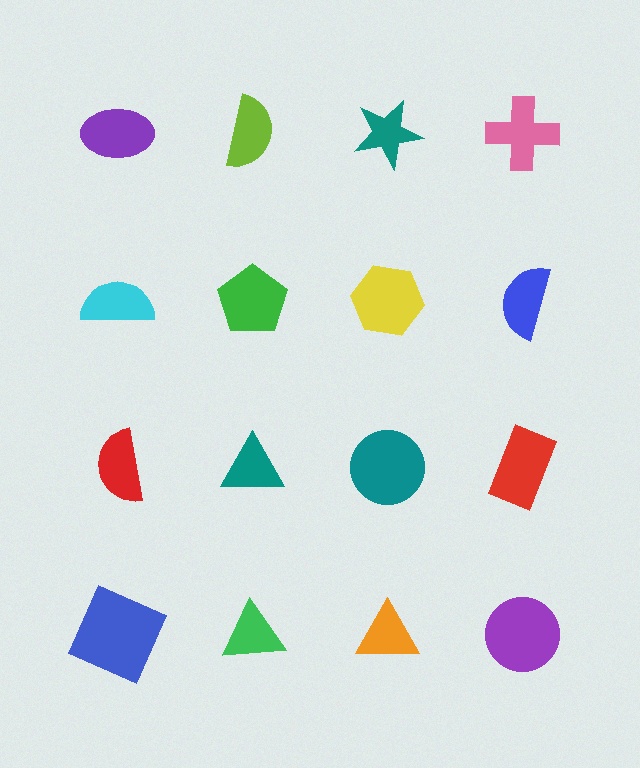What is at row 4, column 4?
A purple circle.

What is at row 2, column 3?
A yellow hexagon.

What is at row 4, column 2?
A green triangle.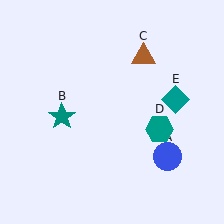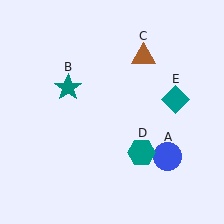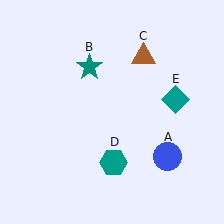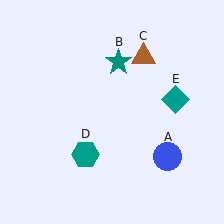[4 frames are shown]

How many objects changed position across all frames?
2 objects changed position: teal star (object B), teal hexagon (object D).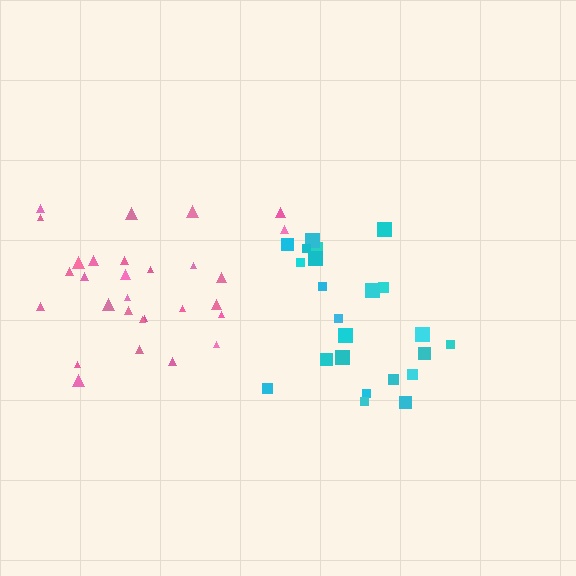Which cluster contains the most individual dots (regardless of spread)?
Pink (29).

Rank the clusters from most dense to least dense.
pink, cyan.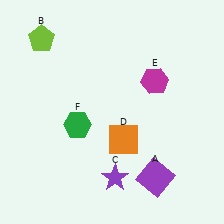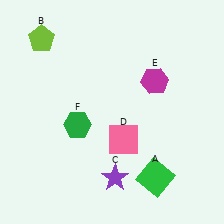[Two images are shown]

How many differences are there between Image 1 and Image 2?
There are 2 differences between the two images.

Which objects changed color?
A changed from purple to green. D changed from orange to pink.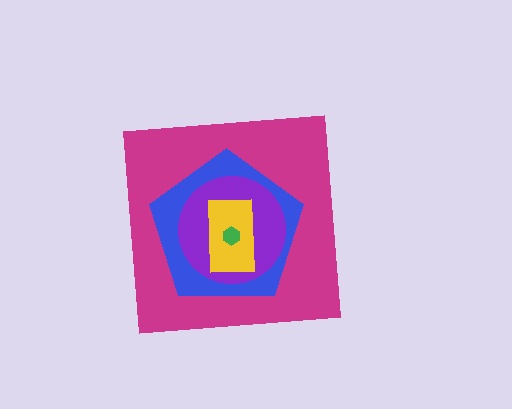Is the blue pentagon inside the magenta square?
Yes.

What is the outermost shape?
The magenta square.